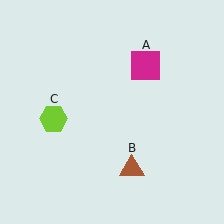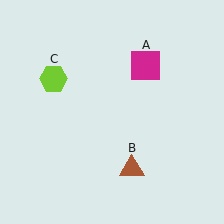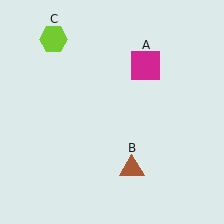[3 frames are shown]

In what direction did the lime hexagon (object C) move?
The lime hexagon (object C) moved up.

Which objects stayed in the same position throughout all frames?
Magenta square (object A) and brown triangle (object B) remained stationary.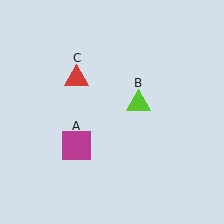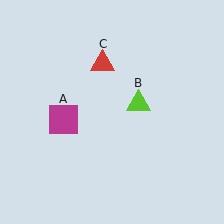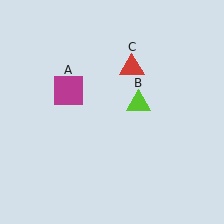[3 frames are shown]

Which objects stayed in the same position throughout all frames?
Lime triangle (object B) remained stationary.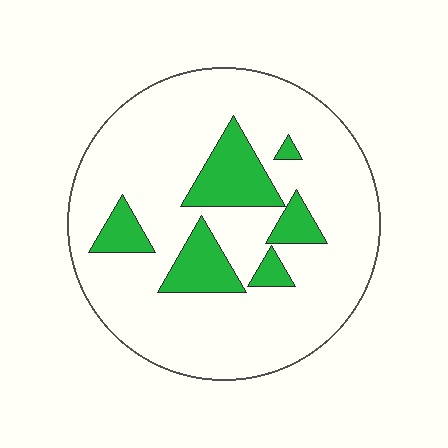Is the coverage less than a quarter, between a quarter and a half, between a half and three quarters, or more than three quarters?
Less than a quarter.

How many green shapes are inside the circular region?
6.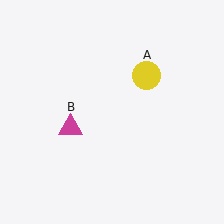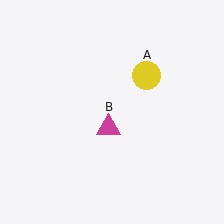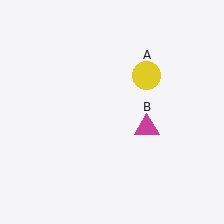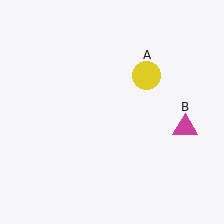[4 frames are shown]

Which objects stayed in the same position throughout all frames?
Yellow circle (object A) remained stationary.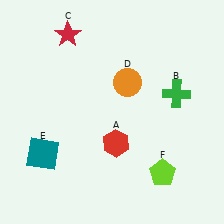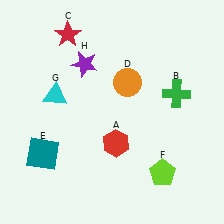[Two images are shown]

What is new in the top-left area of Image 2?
A purple star (H) was added in the top-left area of Image 2.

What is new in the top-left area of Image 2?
A cyan triangle (G) was added in the top-left area of Image 2.